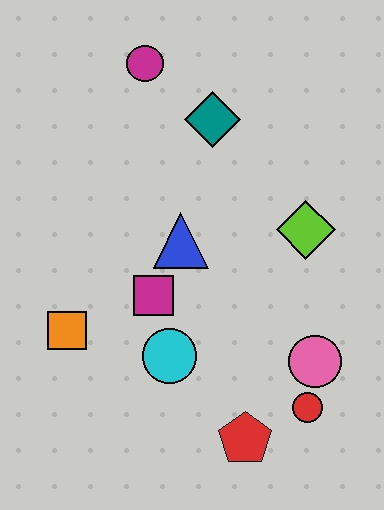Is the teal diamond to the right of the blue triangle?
Yes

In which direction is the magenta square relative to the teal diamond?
The magenta square is below the teal diamond.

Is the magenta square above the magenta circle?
No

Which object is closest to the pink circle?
The red circle is closest to the pink circle.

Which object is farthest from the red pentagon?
The magenta circle is farthest from the red pentagon.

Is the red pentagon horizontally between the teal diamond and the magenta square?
No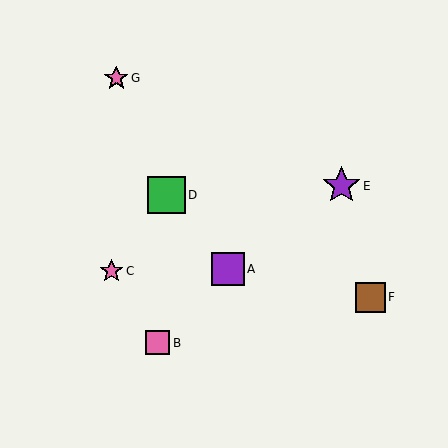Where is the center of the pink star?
The center of the pink star is at (116, 78).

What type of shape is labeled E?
Shape E is a purple star.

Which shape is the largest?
The purple star (labeled E) is the largest.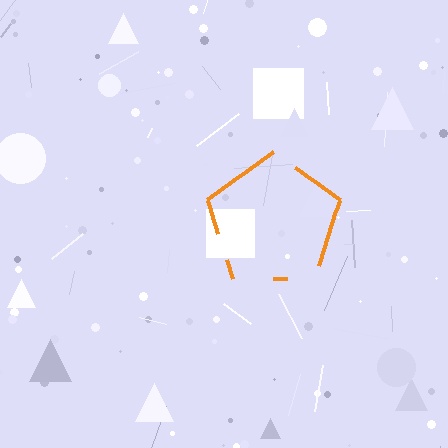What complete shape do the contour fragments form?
The contour fragments form a pentagon.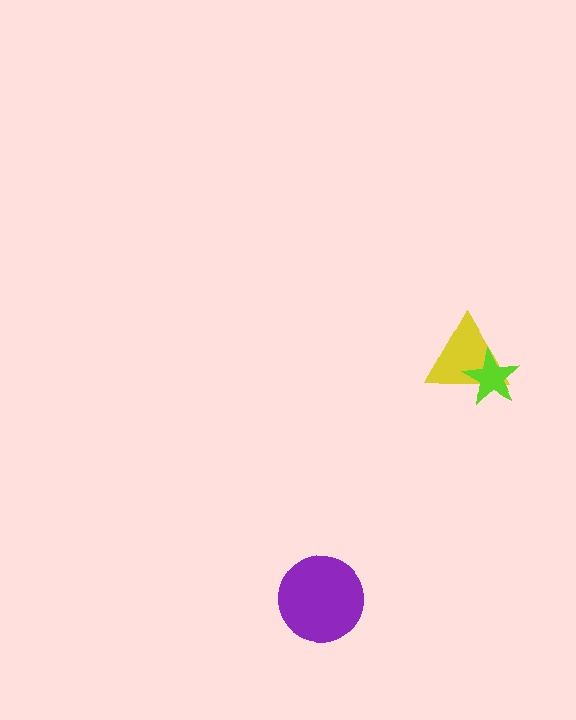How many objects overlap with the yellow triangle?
1 object overlaps with the yellow triangle.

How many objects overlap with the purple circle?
0 objects overlap with the purple circle.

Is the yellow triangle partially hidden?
Yes, it is partially covered by another shape.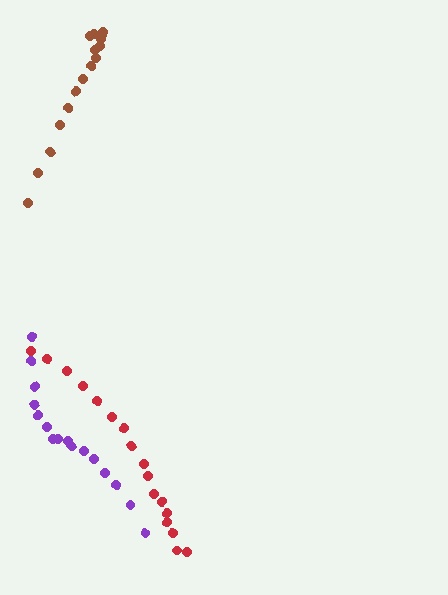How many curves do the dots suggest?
There are 3 distinct paths.